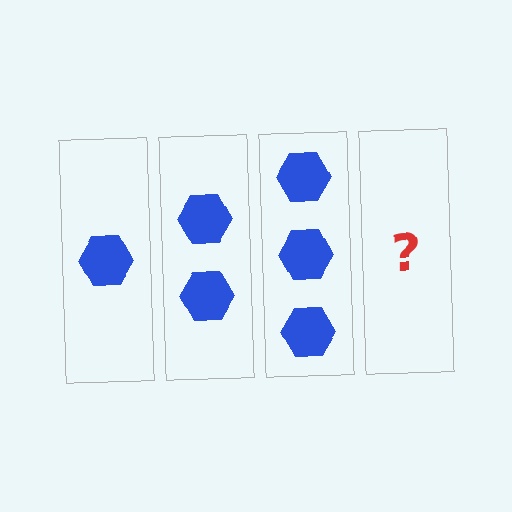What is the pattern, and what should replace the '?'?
The pattern is that each step adds one more hexagon. The '?' should be 4 hexagons.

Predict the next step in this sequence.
The next step is 4 hexagons.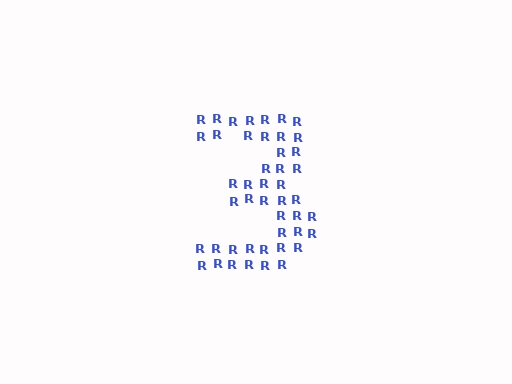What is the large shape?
The large shape is the digit 3.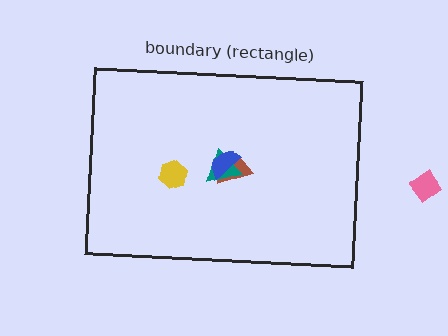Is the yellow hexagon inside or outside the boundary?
Inside.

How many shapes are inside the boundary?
4 inside, 1 outside.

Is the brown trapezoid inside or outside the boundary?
Inside.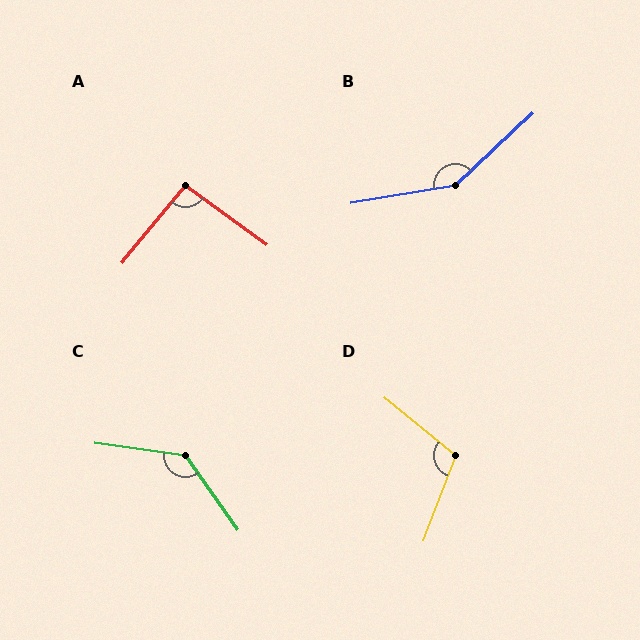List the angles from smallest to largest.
A (93°), D (108°), C (133°), B (146°).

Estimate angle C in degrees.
Approximately 133 degrees.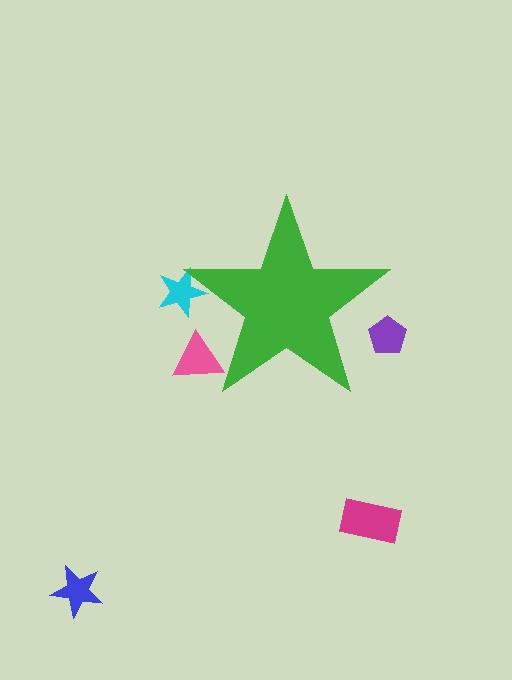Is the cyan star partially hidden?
Yes, the cyan star is partially hidden behind the green star.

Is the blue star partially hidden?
No, the blue star is fully visible.